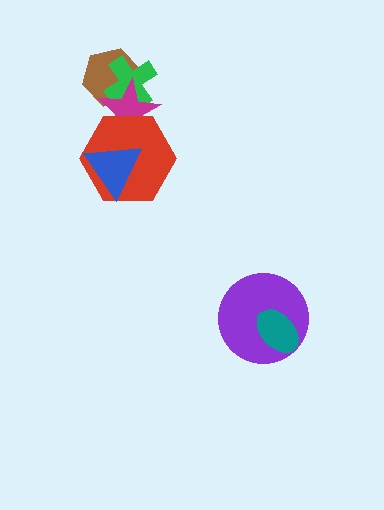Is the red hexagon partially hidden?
Yes, it is partially covered by another shape.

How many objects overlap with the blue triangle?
2 objects overlap with the blue triangle.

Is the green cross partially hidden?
Yes, it is partially covered by another shape.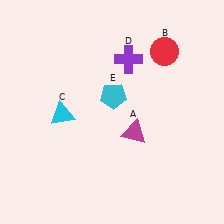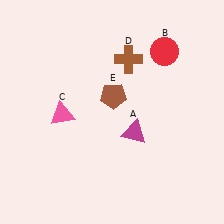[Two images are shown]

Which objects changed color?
C changed from cyan to pink. D changed from purple to brown. E changed from cyan to brown.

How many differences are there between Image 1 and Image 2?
There are 3 differences between the two images.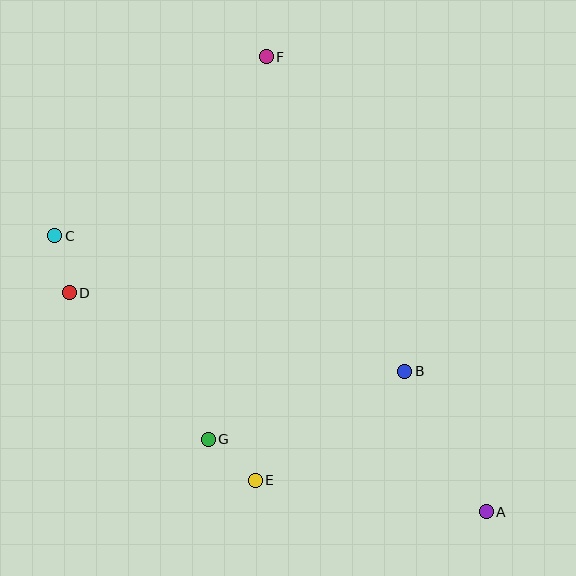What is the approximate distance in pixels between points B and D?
The distance between B and D is approximately 345 pixels.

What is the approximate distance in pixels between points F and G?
The distance between F and G is approximately 387 pixels.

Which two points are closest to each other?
Points C and D are closest to each other.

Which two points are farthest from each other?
Points A and C are farthest from each other.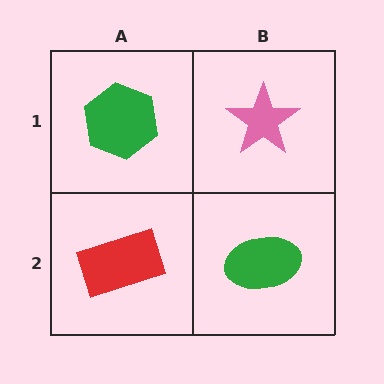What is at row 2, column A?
A red rectangle.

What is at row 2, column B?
A green ellipse.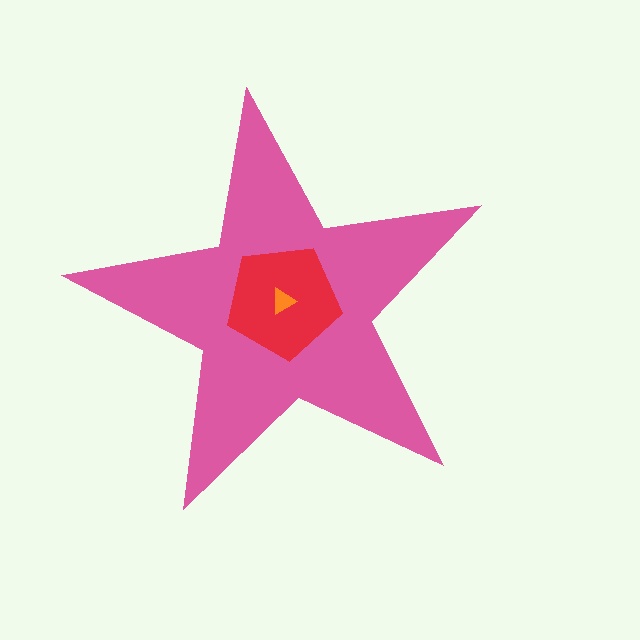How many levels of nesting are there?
3.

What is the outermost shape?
The pink star.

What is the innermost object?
The orange triangle.